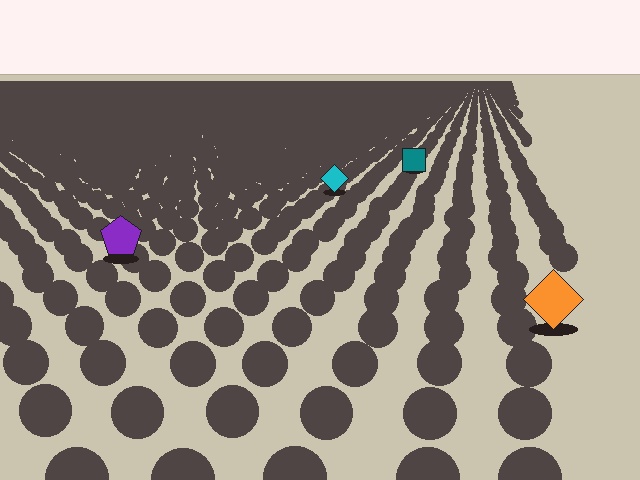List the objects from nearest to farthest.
From nearest to farthest: the orange diamond, the purple pentagon, the cyan diamond, the teal square.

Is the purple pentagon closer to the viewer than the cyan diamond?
Yes. The purple pentagon is closer — you can tell from the texture gradient: the ground texture is coarser near it.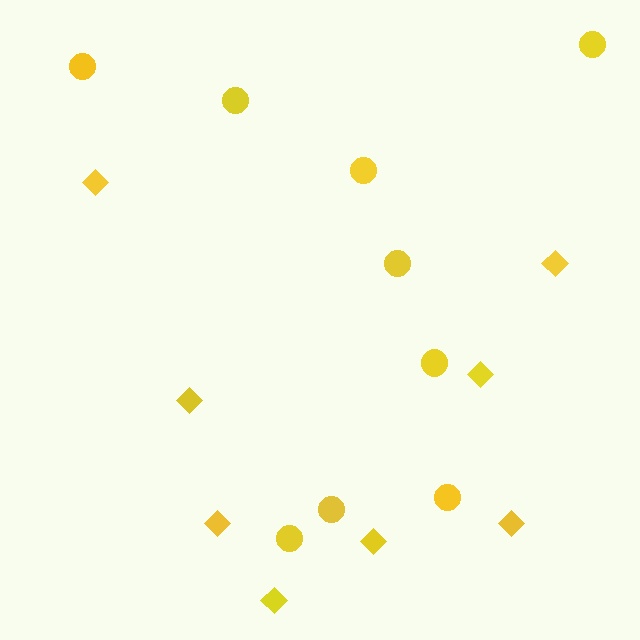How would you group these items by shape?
There are 2 groups: one group of diamonds (8) and one group of circles (9).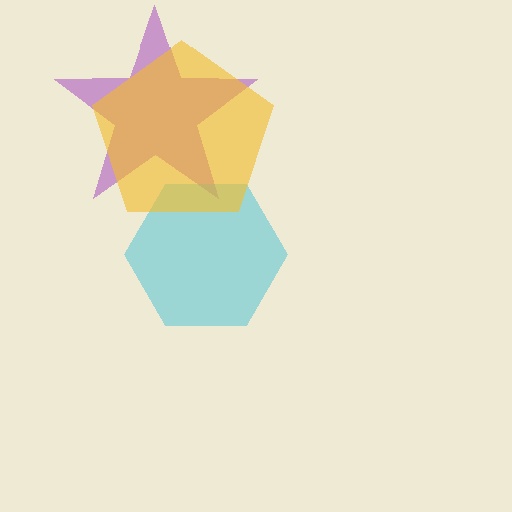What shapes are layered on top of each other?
The layered shapes are: a purple star, a cyan hexagon, a yellow pentagon.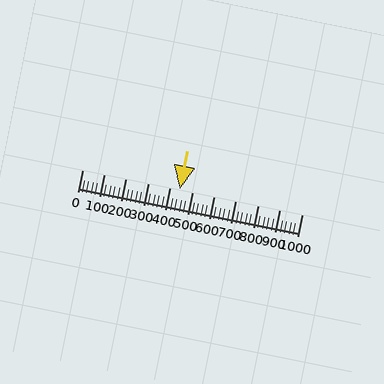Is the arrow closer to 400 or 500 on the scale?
The arrow is closer to 400.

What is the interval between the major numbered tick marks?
The major tick marks are spaced 100 units apart.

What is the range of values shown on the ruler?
The ruler shows values from 0 to 1000.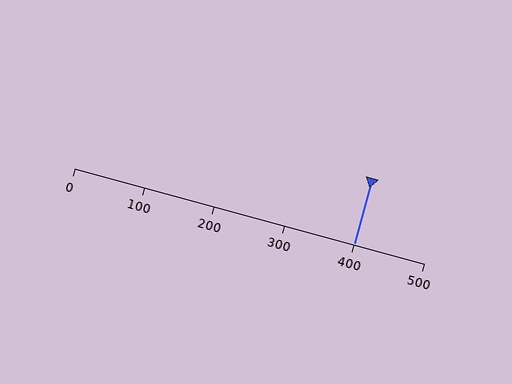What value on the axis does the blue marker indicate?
The marker indicates approximately 400.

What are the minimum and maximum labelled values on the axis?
The axis runs from 0 to 500.